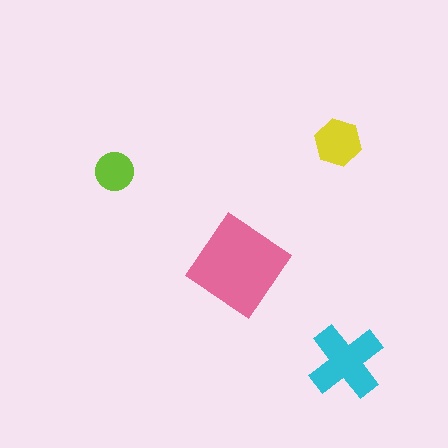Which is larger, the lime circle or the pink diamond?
The pink diamond.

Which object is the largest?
The pink diamond.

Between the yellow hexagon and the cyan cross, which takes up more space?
The cyan cross.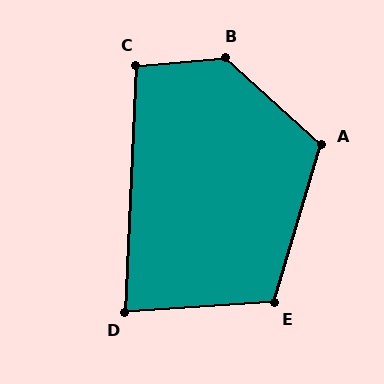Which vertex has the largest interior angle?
B, at approximately 133 degrees.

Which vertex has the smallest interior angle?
D, at approximately 84 degrees.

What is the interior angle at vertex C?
Approximately 98 degrees (obtuse).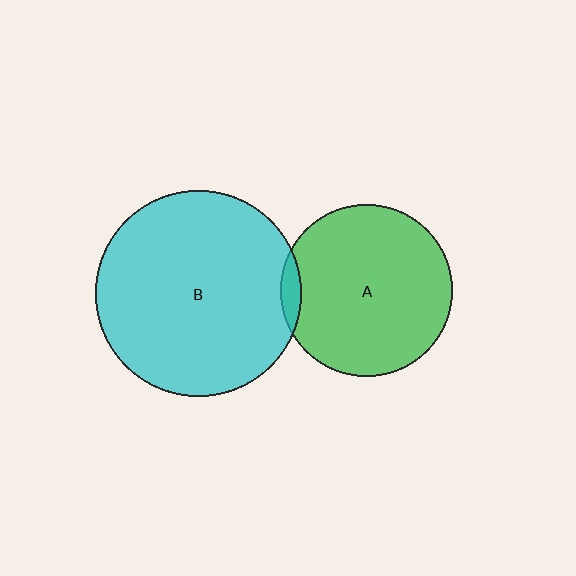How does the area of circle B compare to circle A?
Approximately 1.4 times.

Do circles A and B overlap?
Yes.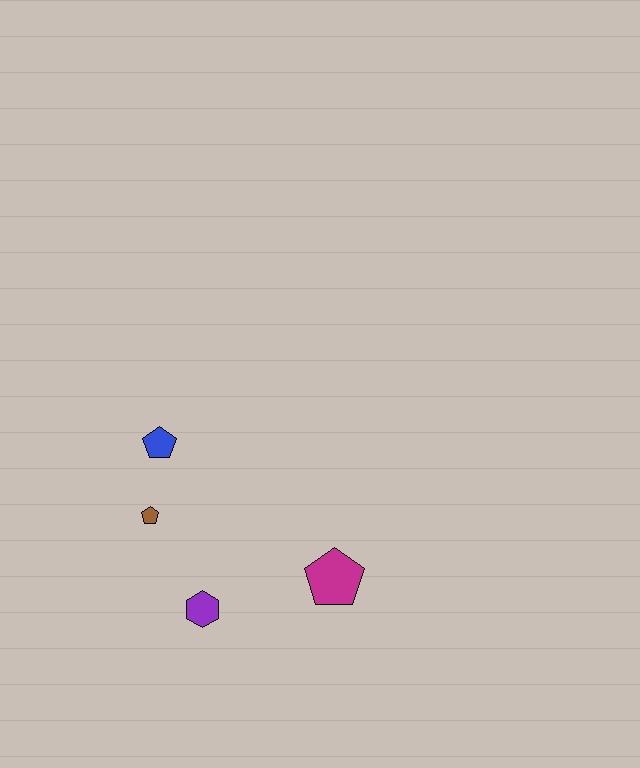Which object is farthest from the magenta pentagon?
The blue pentagon is farthest from the magenta pentagon.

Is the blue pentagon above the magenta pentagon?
Yes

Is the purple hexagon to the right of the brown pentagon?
Yes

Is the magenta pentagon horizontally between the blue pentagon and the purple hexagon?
No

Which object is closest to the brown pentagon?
The blue pentagon is closest to the brown pentagon.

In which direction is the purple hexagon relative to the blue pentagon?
The purple hexagon is below the blue pentagon.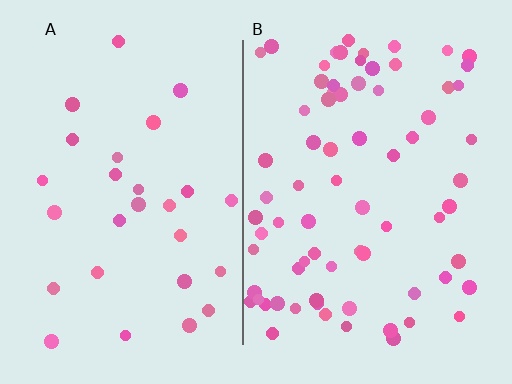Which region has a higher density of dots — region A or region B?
B (the right).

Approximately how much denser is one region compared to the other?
Approximately 2.6× — region B over region A.